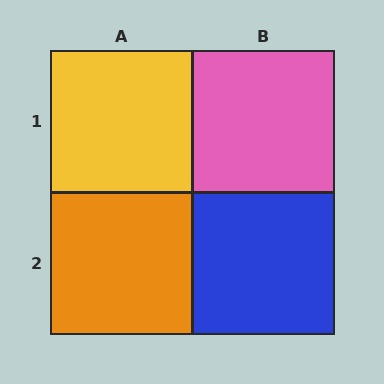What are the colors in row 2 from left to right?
Orange, blue.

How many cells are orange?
1 cell is orange.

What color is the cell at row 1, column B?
Pink.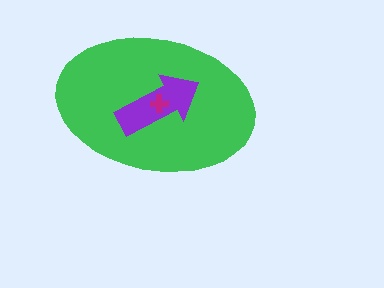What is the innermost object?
The magenta cross.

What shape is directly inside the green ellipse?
The purple arrow.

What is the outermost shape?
The green ellipse.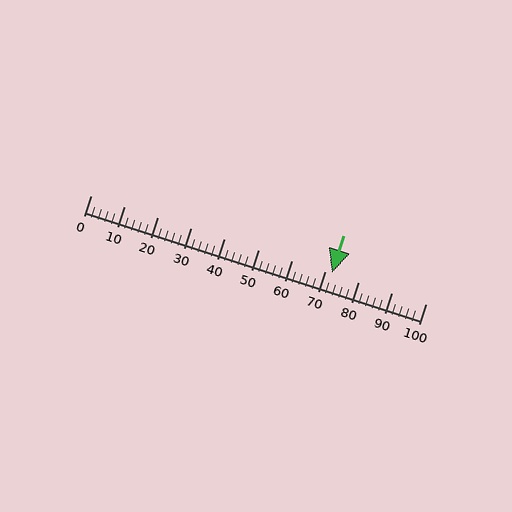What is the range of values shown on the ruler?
The ruler shows values from 0 to 100.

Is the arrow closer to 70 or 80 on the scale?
The arrow is closer to 70.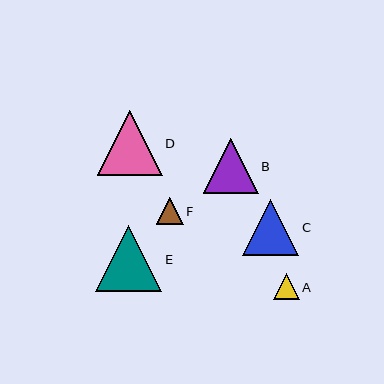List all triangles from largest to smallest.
From largest to smallest: E, D, C, B, F, A.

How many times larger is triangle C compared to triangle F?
Triangle C is approximately 2.1 times the size of triangle F.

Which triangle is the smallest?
Triangle A is the smallest with a size of approximately 26 pixels.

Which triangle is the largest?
Triangle E is the largest with a size of approximately 66 pixels.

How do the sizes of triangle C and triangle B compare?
Triangle C and triangle B are approximately the same size.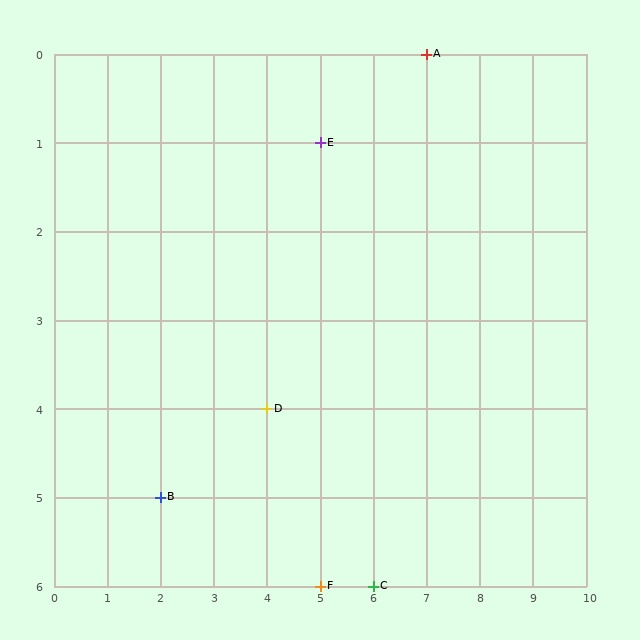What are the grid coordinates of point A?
Point A is at grid coordinates (7, 0).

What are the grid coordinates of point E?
Point E is at grid coordinates (5, 1).